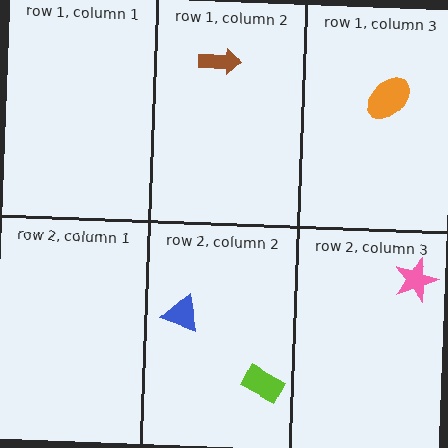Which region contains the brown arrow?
The row 1, column 2 region.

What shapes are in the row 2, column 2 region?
The blue triangle, the lime rectangle.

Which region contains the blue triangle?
The row 2, column 2 region.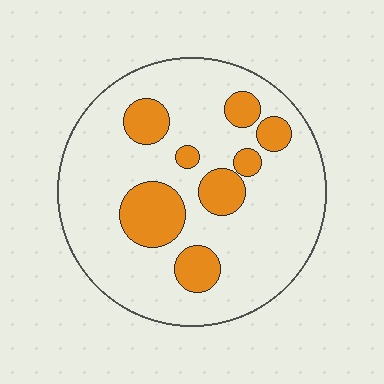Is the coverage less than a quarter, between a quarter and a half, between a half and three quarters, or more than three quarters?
Less than a quarter.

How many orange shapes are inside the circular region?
8.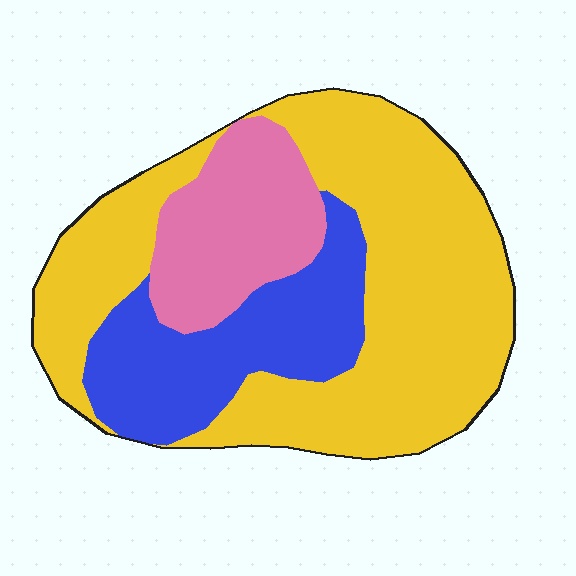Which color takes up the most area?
Yellow, at roughly 60%.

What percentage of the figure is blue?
Blue takes up about one quarter (1/4) of the figure.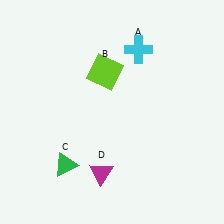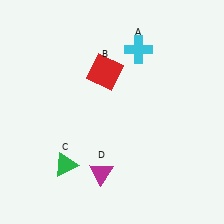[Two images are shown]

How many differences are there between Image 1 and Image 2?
There is 1 difference between the two images.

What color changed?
The square (B) changed from lime in Image 1 to red in Image 2.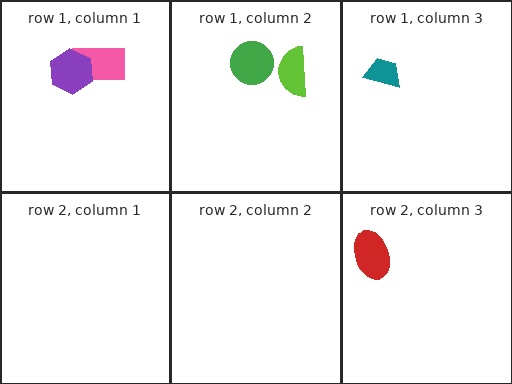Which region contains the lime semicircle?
The row 1, column 2 region.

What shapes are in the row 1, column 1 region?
The pink rectangle, the purple hexagon.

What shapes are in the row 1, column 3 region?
The teal trapezoid.